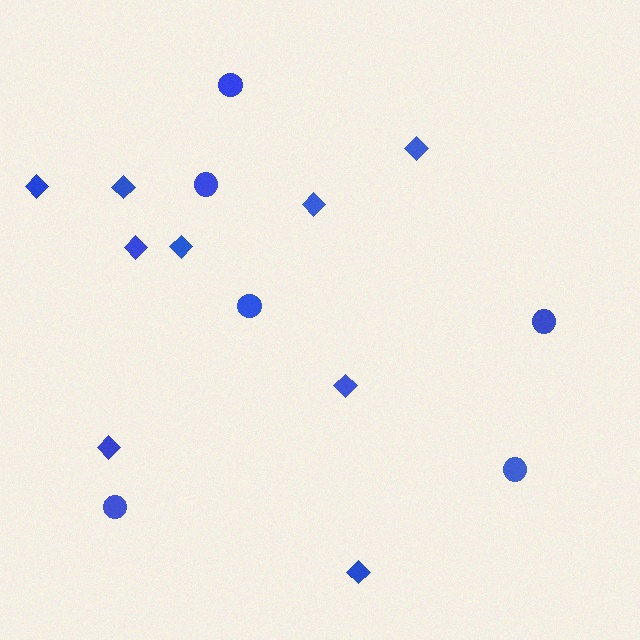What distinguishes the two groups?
There are 2 groups: one group of circles (6) and one group of diamonds (9).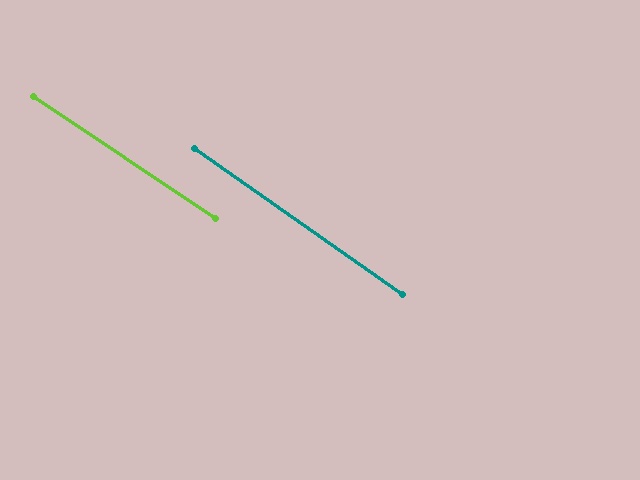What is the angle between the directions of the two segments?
Approximately 1 degree.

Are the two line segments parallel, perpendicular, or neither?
Parallel — their directions differ by only 1.1°.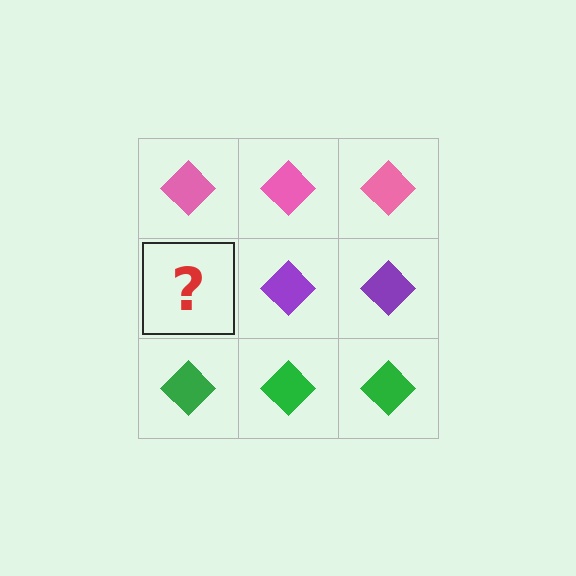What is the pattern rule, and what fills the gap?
The rule is that each row has a consistent color. The gap should be filled with a purple diamond.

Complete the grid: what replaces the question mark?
The question mark should be replaced with a purple diamond.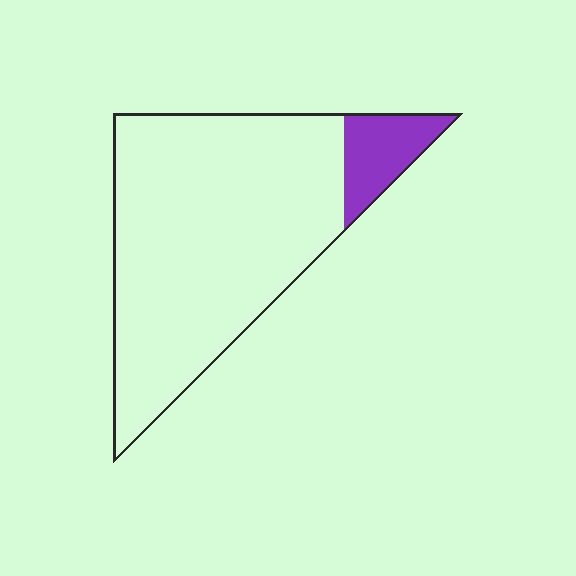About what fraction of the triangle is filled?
About one eighth (1/8).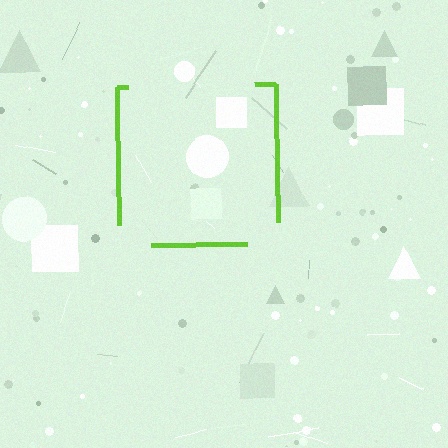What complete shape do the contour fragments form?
The contour fragments form a square.